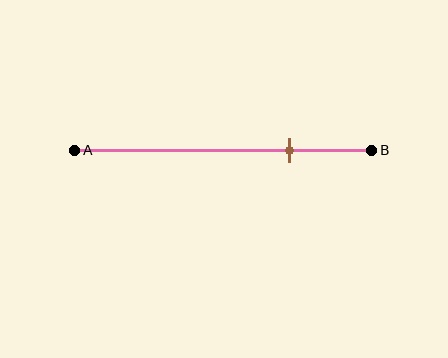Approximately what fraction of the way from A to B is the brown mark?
The brown mark is approximately 70% of the way from A to B.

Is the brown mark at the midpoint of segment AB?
No, the mark is at about 70% from A, not at the 50% midpoint.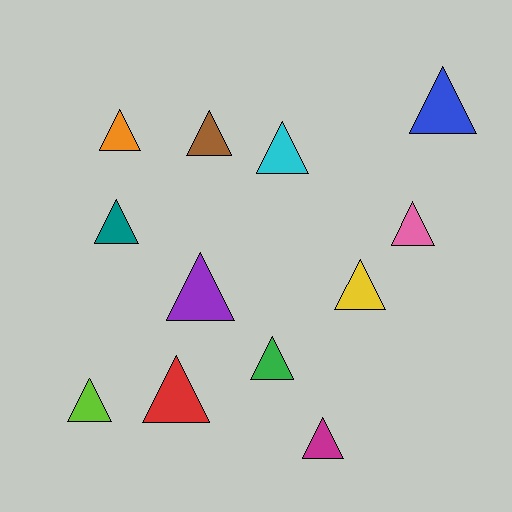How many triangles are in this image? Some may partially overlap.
There are 12 triangles.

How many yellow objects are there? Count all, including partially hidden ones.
There is 1 yellow object.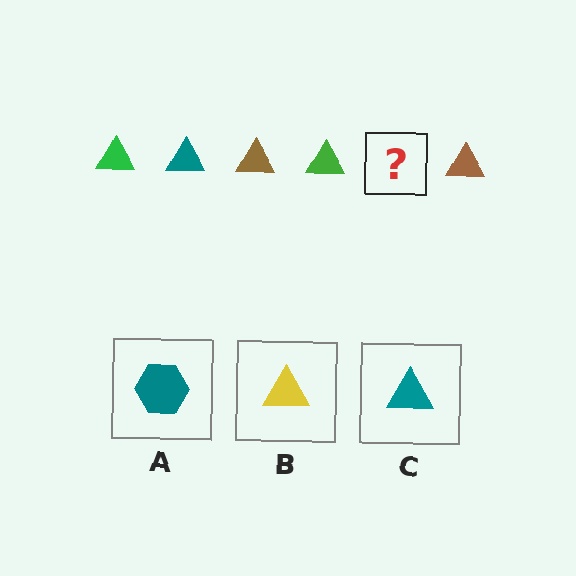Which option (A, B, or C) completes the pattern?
C.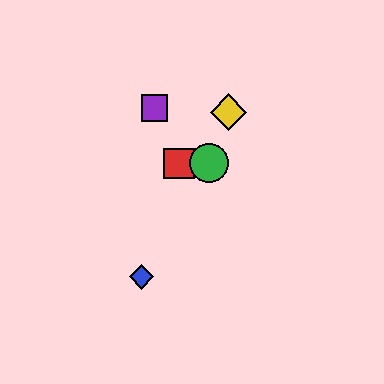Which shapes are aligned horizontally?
The red square, the green circle are aligned horizontally.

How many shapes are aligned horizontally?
2 shapes (the red square, the green circle) are aligned horizontally.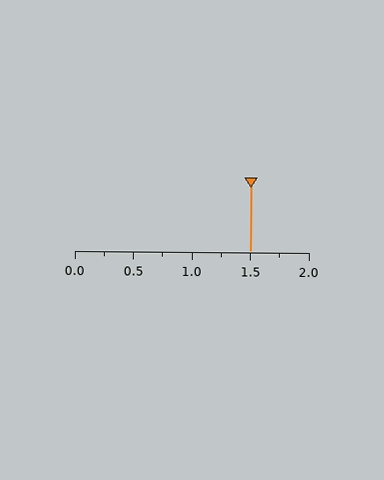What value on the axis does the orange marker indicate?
The marker indicates approximately 1.5.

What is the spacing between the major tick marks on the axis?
The major ticks are spaced 0.5 apart.